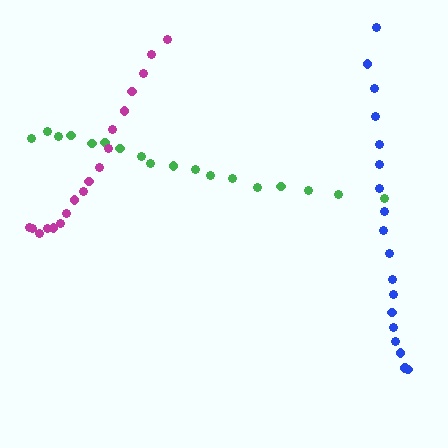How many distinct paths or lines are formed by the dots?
There are 3 distinct paths.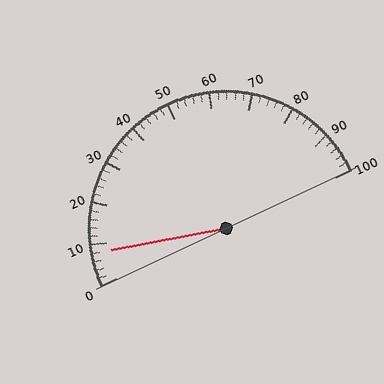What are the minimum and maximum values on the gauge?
The gauge ranges from 0 to 100.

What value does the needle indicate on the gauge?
The needle indicates approximately 8.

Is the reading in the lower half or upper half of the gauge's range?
The reading is in the lower half of the range (0 to 100).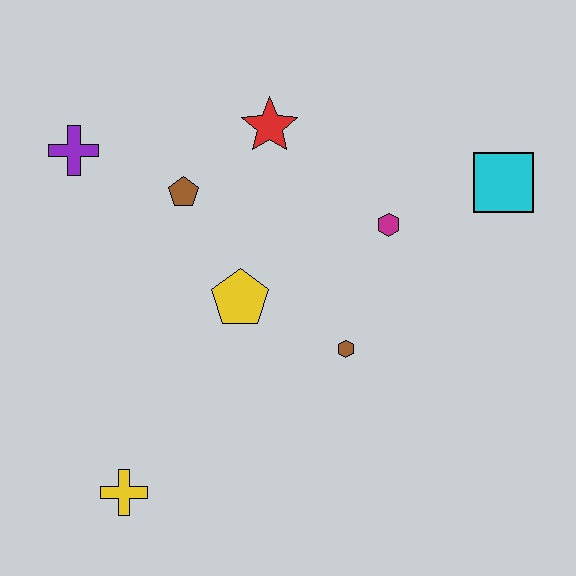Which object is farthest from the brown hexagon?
The purple cross is farthest from the brown hexagon.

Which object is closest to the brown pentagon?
The red star is closest to the brown pentagon.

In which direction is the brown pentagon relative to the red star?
The brown pentagon is to the left of the red star.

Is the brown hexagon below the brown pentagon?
Yes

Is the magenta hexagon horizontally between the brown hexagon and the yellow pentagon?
No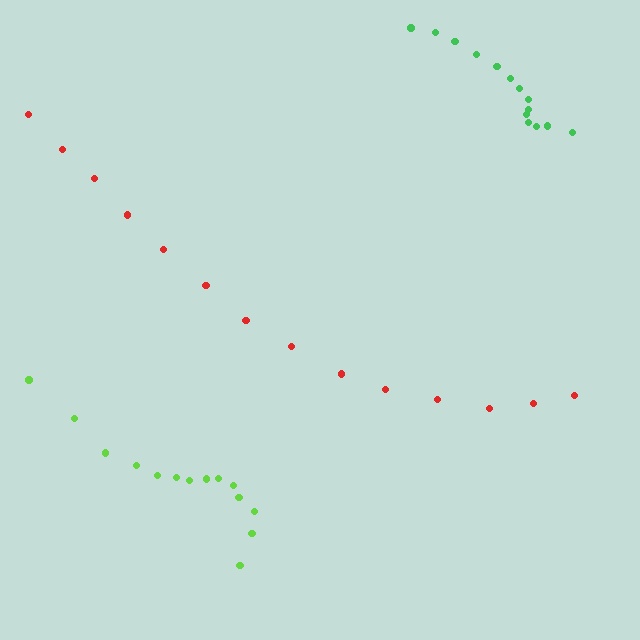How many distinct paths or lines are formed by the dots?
There are 3 distinct paths.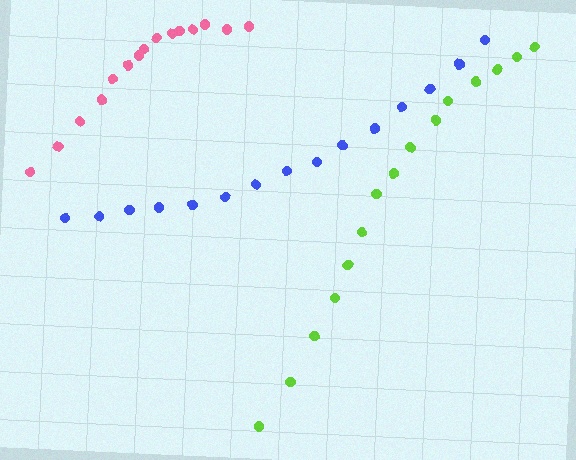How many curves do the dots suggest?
There are 3 distinct paths.